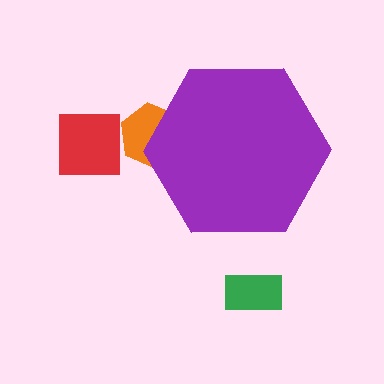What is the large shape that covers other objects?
A purple hexagon.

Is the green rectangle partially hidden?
No, the green rectangle is fully visible.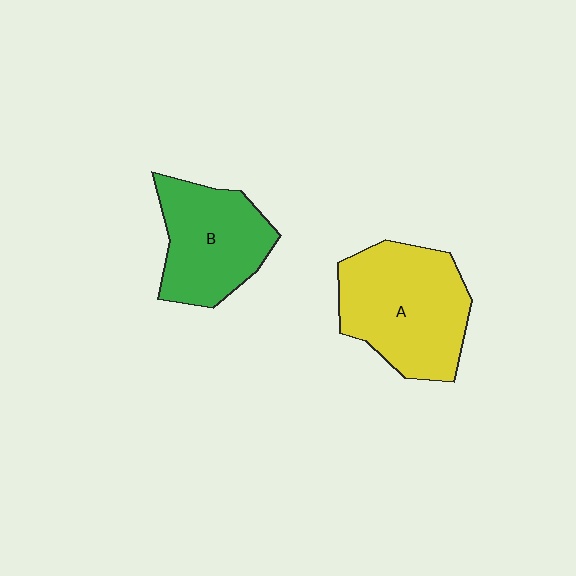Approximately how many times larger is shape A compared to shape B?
Approximately 1.3 times.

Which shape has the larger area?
Shape A (yellow).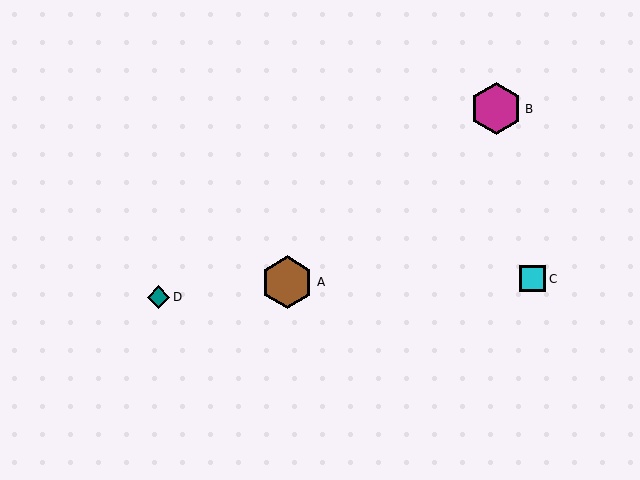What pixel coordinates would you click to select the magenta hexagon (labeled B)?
Click at (496, 109) to select the magenta hexagon B.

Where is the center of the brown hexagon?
The center of the brown hexagon is at (287, 282).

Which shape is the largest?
The brown hexagon (labeled A) is the largest.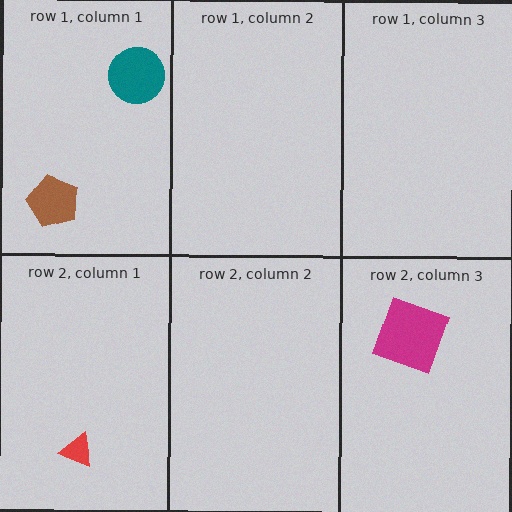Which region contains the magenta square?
The row 2, column 3 region.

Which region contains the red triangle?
The row 2, column 1 region.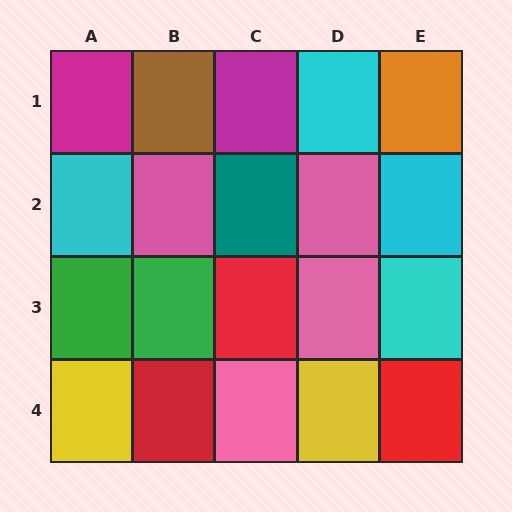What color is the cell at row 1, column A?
Magenta.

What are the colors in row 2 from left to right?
Cyan, pink, teal, pink, cyan.